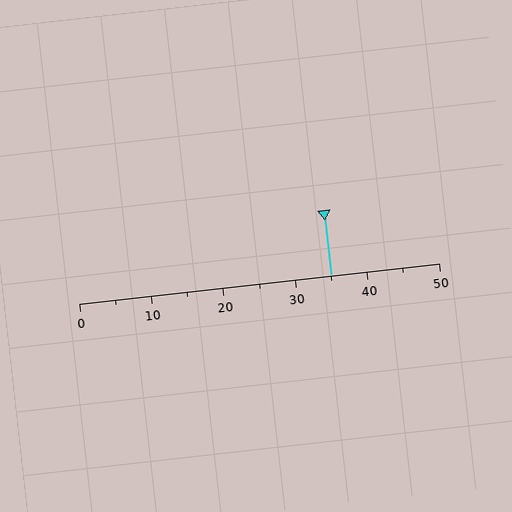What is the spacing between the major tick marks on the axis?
The major ticks are spaced 10 apart.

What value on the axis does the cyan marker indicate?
The marker indicates approximately 35.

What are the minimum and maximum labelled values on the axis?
The axis runs from 0 to 50.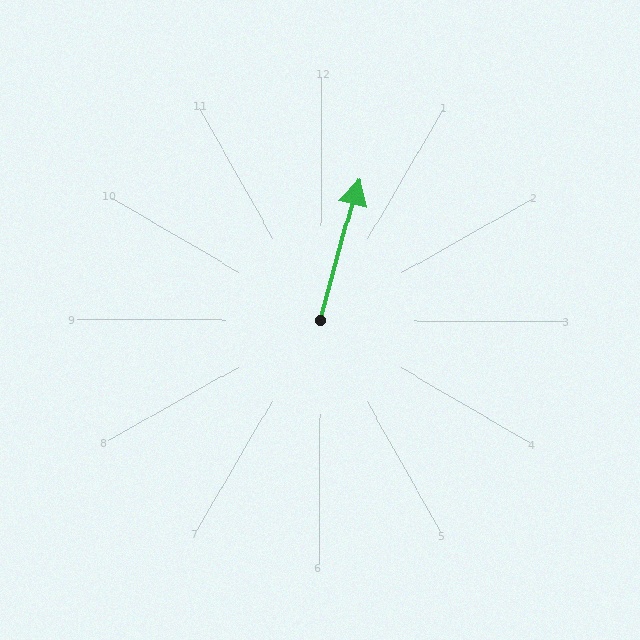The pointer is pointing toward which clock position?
Roughly 1 o'clock.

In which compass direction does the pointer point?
North.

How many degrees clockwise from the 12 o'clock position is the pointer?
Approximately 15 degrees.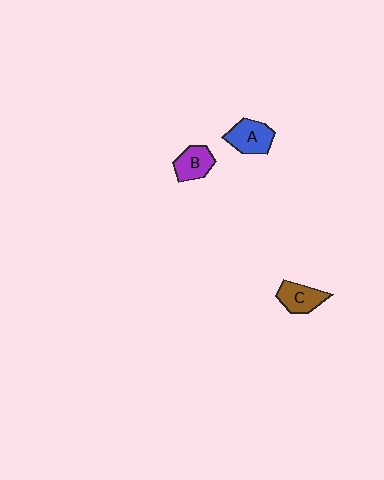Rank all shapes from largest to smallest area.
From largest to smallest: A (blue), C (brown), B (purple).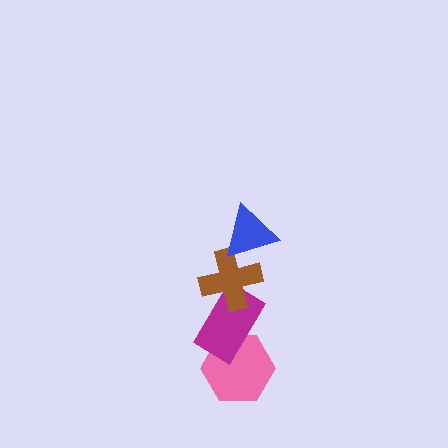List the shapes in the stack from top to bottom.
From top to bottom: the blue triangle, the brown cross, the magenta rectangle, the pink hexagon.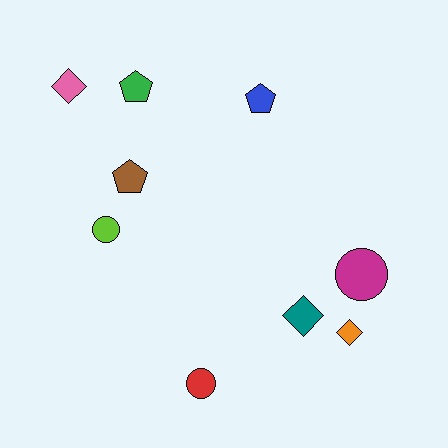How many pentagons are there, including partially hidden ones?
There are 3 pentagons.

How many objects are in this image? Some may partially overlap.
There are 9 objects.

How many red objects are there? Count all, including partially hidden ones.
There is 1 red object.